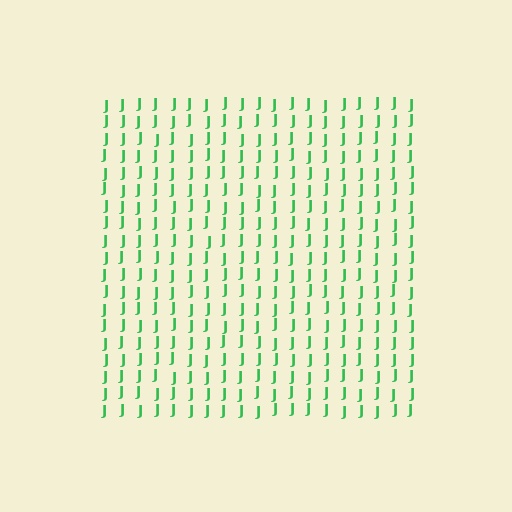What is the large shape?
The large shape is a square.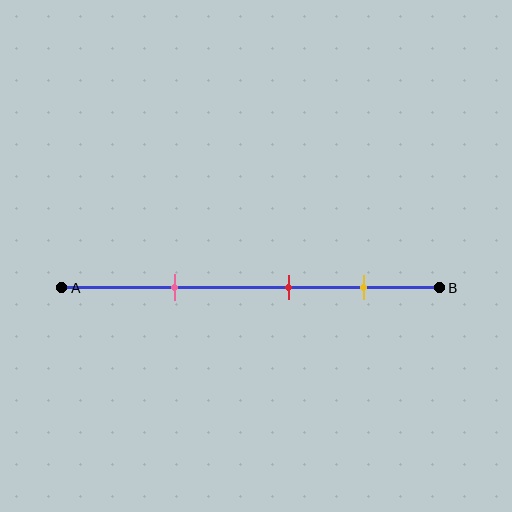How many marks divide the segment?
There are 3 marks dividing the segment.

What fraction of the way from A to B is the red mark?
The red mark is approximately 60% (0.6) of the way from A to B.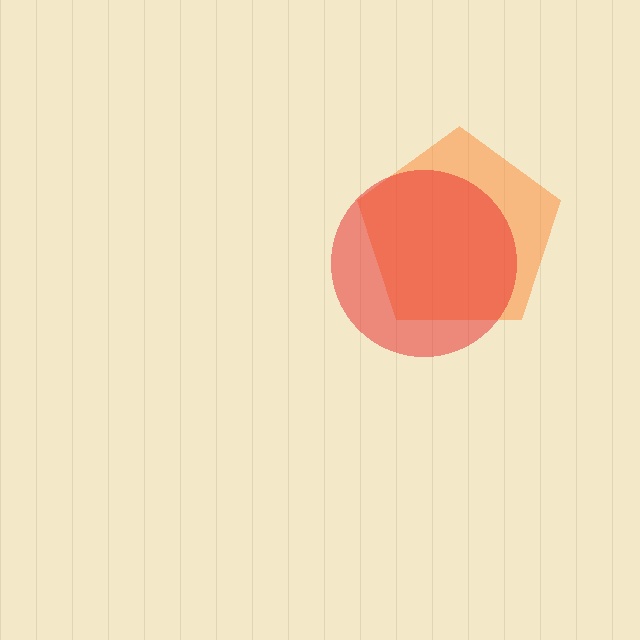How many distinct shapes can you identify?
There are 2 distinct shapes: an orange pentagon, a red circle.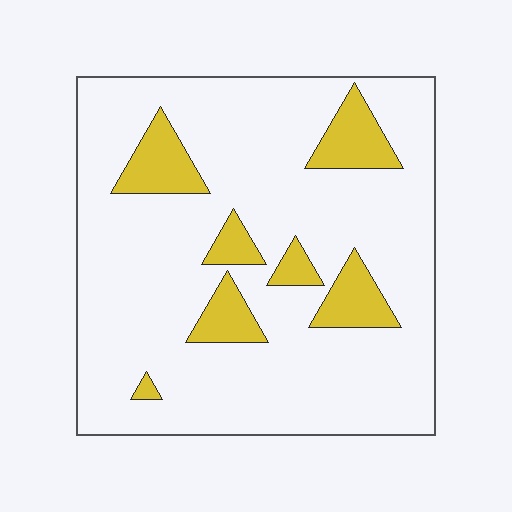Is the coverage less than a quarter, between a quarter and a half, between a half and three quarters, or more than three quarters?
Less than a quarter.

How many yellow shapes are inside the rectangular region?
7.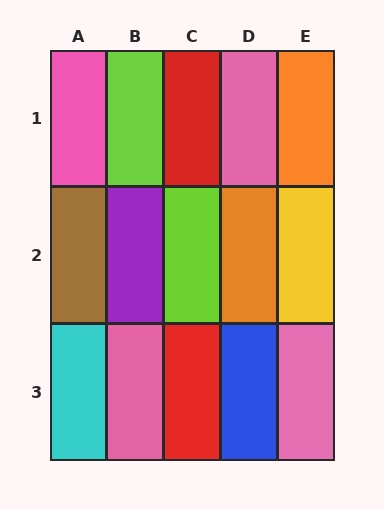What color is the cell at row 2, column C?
Lime.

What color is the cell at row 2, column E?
Yellow.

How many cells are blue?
1 cell is blue.